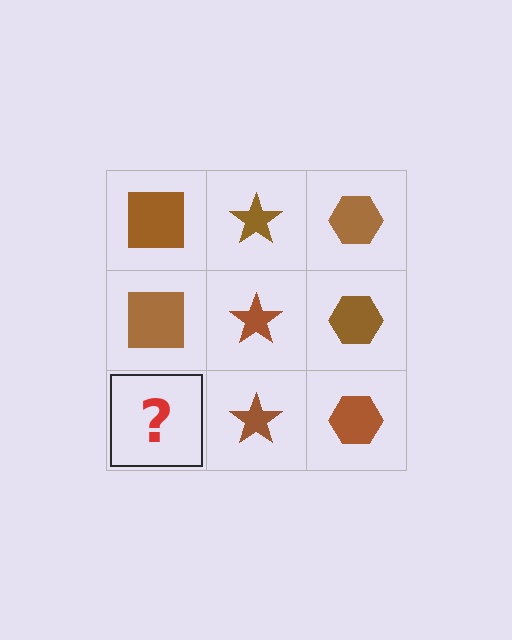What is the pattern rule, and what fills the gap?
The rule is that each column has a consistent shape. The gap should be filled with a brown square.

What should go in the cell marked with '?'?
The missing cell should contain a brown square.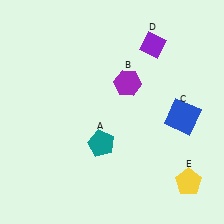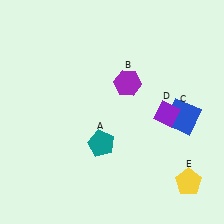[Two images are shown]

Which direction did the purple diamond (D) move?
The purple diamond (D) moved down.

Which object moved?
The purple diamond (D) moved down.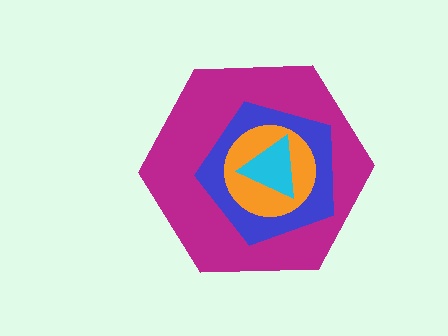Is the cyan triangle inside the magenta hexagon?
Yes.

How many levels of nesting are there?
4.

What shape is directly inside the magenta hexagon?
The blue pentagon.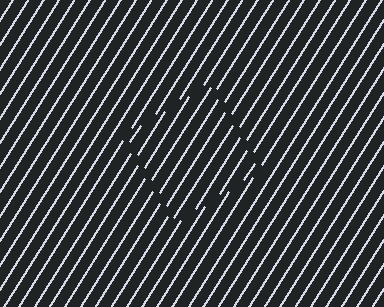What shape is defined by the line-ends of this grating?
An illusory square. The interior of the shape contains the same grating, shifted by half a period — the contour is defined by the phase discontinuity where line-ends from the inner and outer gratings abut.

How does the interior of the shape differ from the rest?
The interior of the shape contains the same grating, shifted by half a period — the contour is defined by the phase discontinuity where line-ends from the inner and outer gratings abut.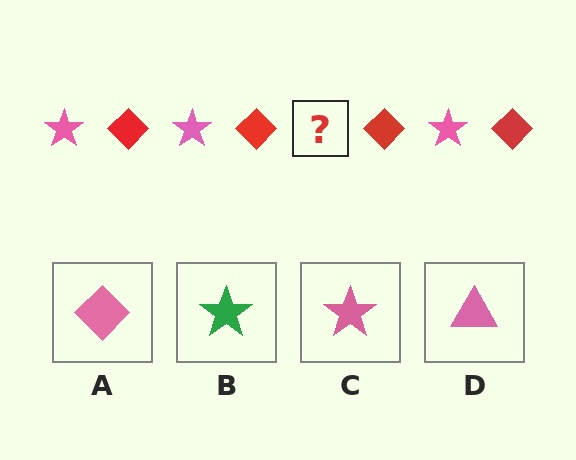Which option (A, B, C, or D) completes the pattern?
C.